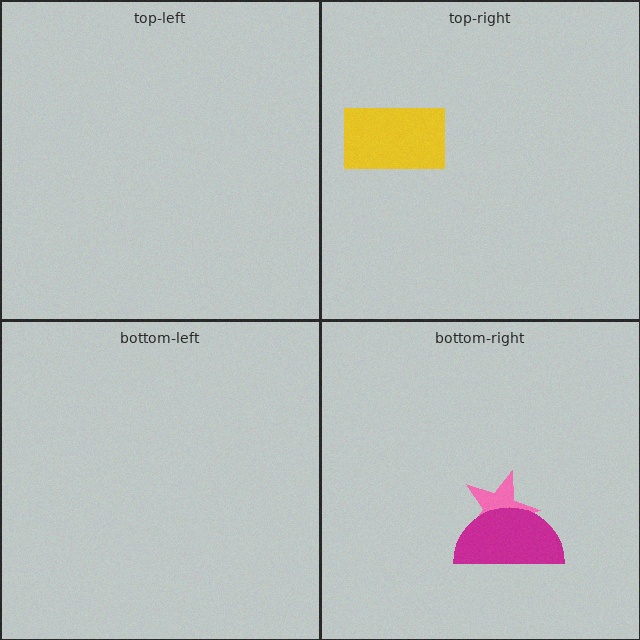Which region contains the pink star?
The bottom-right region.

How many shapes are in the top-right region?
1.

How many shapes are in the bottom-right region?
2.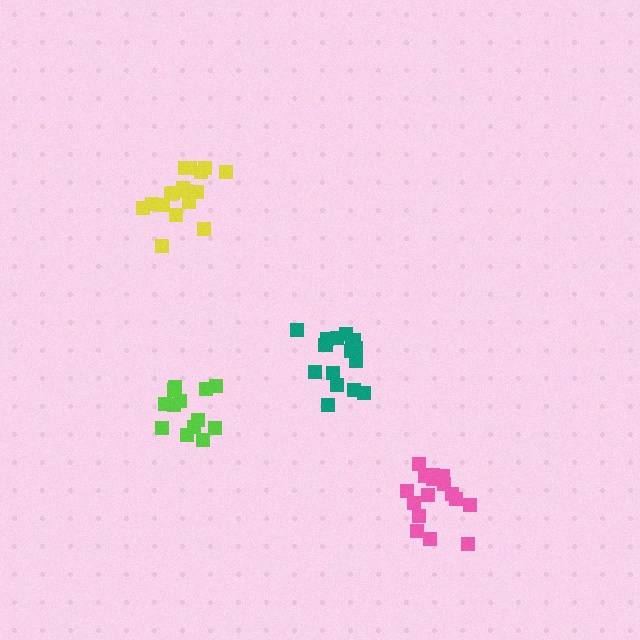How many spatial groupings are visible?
There are 4 spatial groupings.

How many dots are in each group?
Group 1: 17 dots, Group 2: 13 dots, Group 3: 17 dots, Group 4: 16 dots (63 total).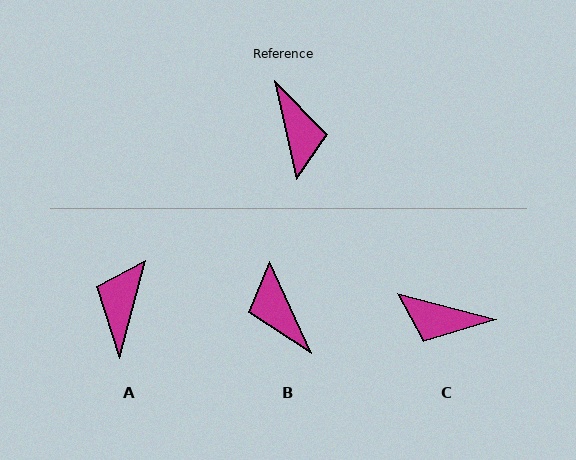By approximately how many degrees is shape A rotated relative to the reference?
Approximately 153 degrees counter-clockwise.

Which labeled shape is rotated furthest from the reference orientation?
B, about 168 degrees away.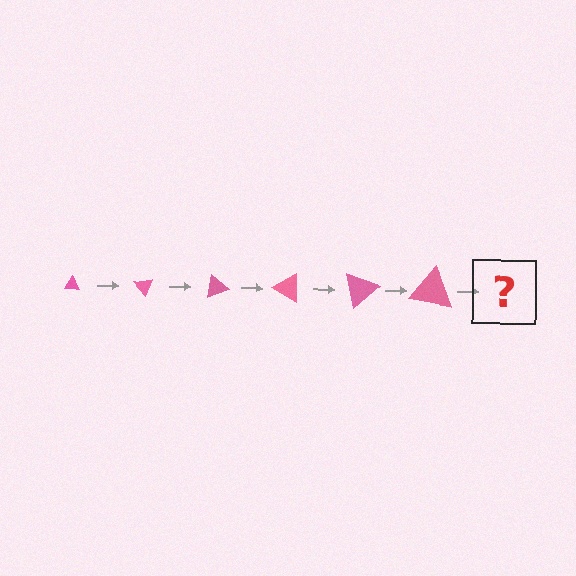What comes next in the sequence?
The next element should be a triangle, larger than the previous one and rotated 300 degrees from the start.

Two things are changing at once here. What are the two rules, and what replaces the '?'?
The two rules are that the triangle grows larger each step and it rotates 50 degrees each step. The '?' should be a triangle, larger than the previous one and rotated 300 degrees from the start.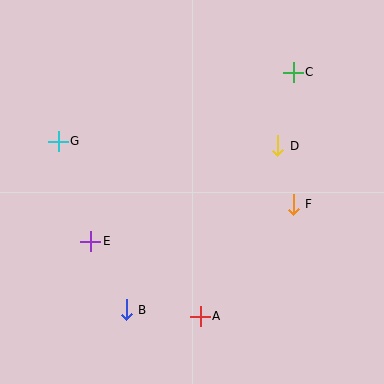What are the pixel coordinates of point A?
Point A is at (200, 316).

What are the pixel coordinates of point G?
Point G is at (58, 141).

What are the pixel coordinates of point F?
Point F is at (293, 204).